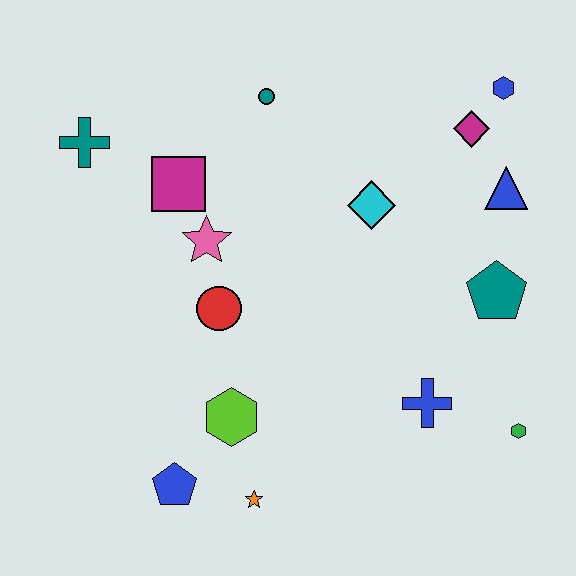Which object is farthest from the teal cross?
The green hexagon is farthest from the teal cross.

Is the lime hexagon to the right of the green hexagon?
No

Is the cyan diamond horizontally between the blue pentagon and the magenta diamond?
Yes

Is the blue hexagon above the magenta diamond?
Yes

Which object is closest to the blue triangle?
The magenta diamond is closest to the blue triangle.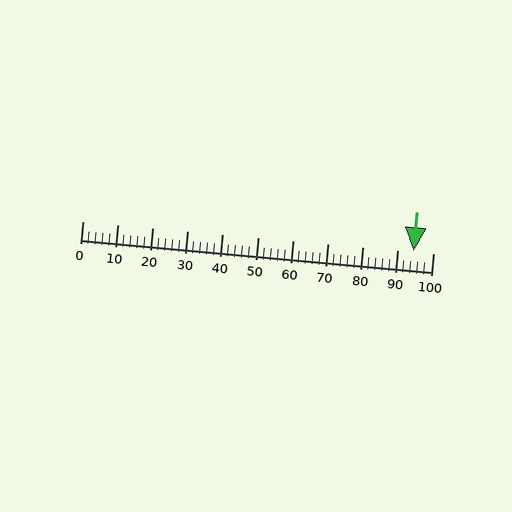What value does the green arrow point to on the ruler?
The green arrow points to approximately 94.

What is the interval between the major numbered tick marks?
The major tick marks are spaced 10 units apart.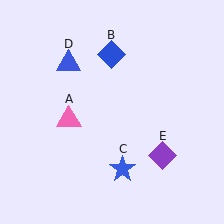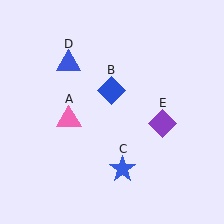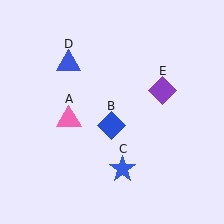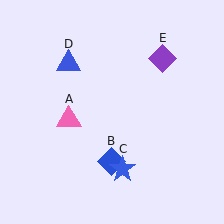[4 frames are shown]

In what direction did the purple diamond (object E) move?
The purple diamond (object E) moved up.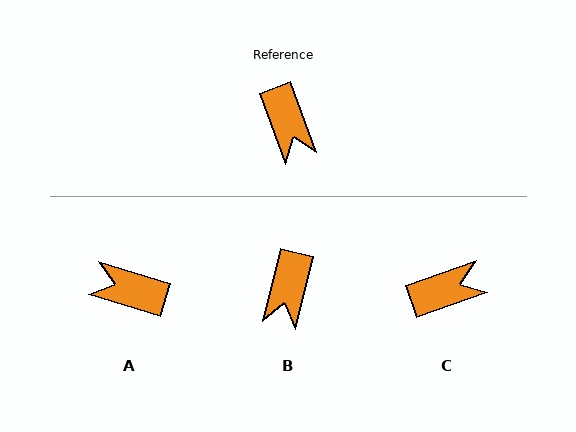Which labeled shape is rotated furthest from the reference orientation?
A, about 127 degrees away.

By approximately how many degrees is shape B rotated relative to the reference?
Approximately 34 degrees clockwise.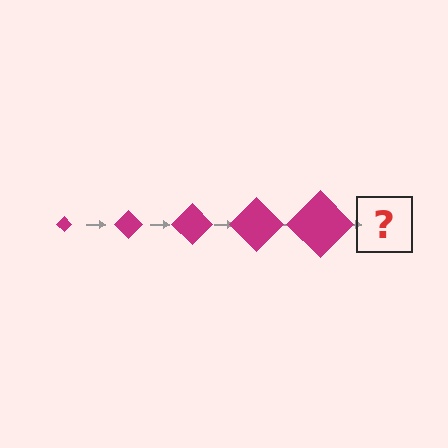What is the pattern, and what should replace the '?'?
The pattern is that the diamond gets progressively larger each step. The '?' should be a magenta diamond, larger than the previous one.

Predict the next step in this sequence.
The next step is a magenta diamond, larger than the previous one.